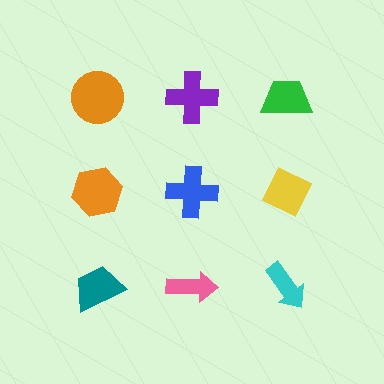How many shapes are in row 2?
3 shapes.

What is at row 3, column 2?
A pink arrow.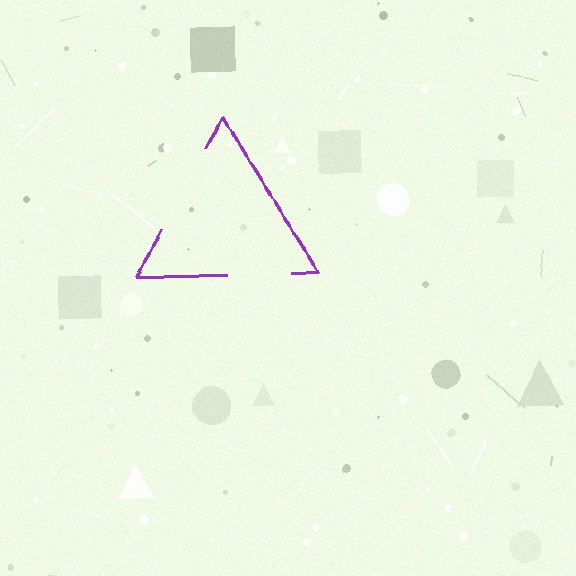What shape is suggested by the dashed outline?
The dashed outline suggests a triangle.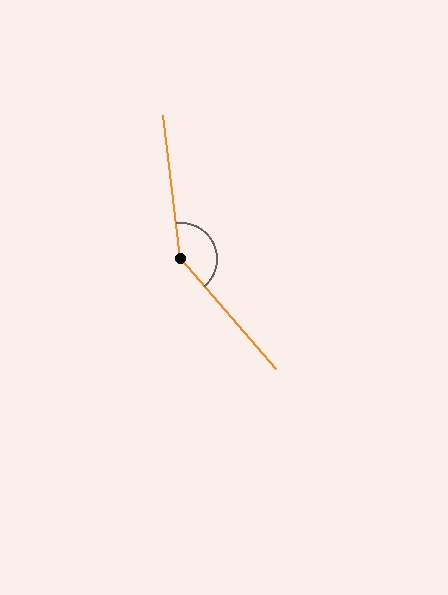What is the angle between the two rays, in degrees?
Approximately 146 degrees.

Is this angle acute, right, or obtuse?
It is obtuse.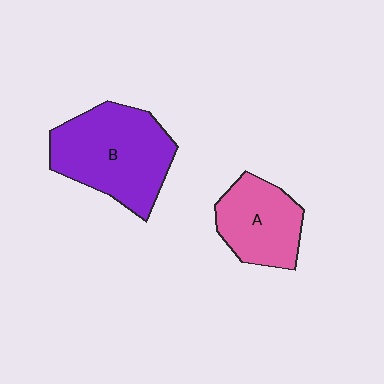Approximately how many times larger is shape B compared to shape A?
Approximately 1.5 times.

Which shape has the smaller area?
Shape A (pink).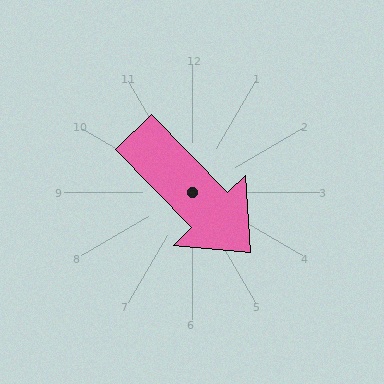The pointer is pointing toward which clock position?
Roughly 5 o'clock.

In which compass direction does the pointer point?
Southeast.